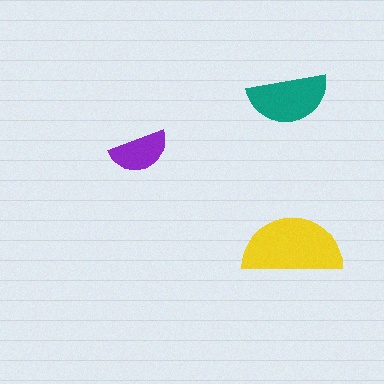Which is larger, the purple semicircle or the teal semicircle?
The teal one.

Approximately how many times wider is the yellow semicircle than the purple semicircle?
About 1.5 times wider.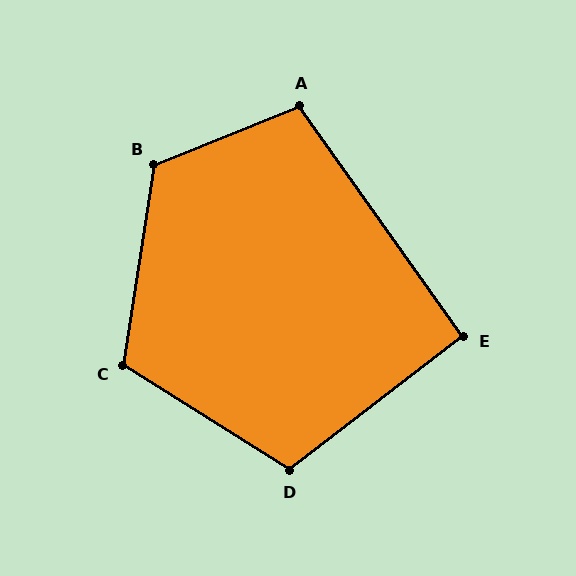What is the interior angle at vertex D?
Approximately 110 degrees (obtuse).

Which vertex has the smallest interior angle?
E, at approximately 92 degrees.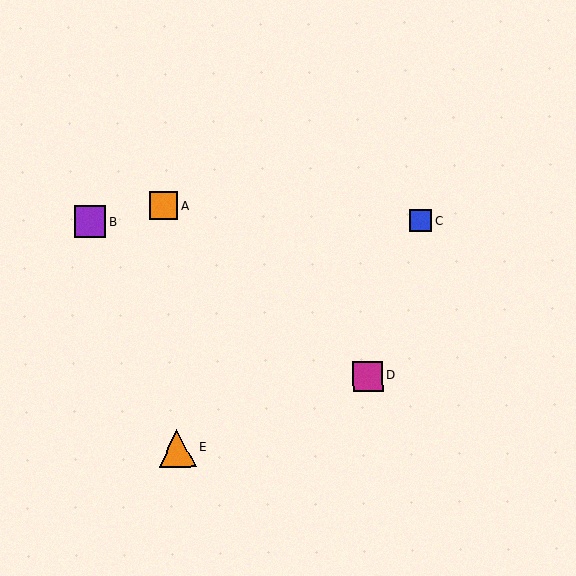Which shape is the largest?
The orange triangle (labeled E) is the largest.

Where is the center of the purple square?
The center of the purple square is at (90, 222).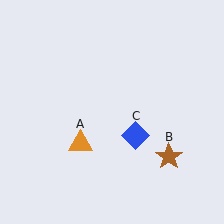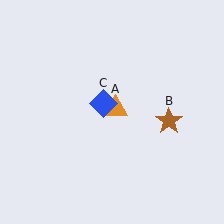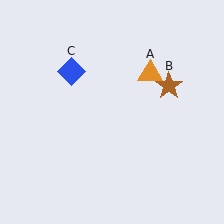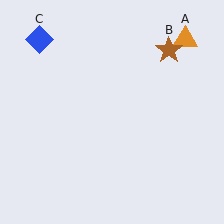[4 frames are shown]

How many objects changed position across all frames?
3 objects changed position: orange triangle (object A), brown star (object B), blue diamond (object C).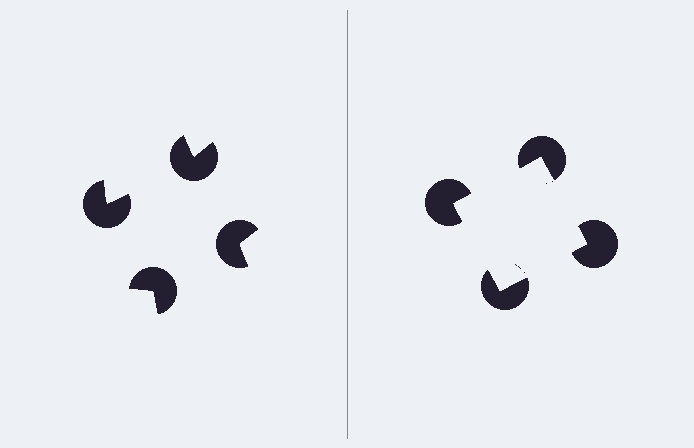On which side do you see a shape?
An illusory square appears on the right side. On the left side the wedge cuts are rotated, so no coherent shape forms.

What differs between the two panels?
The pac-man discs are positioned identically on both sides; only the wedge orientations differ. On the right they align to a square; on the left they are misaligned.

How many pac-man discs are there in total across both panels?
8 — 4 on each side.